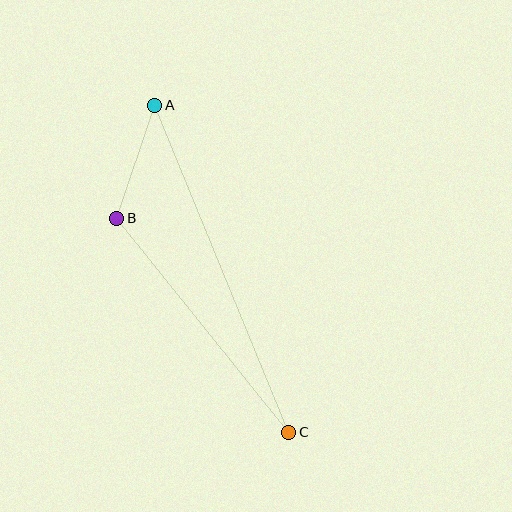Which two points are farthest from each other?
Points A and C are farthest from each other.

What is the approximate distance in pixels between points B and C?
The distance between B and C is approximately 275 pixels.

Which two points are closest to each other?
Points A and B are closest to each other.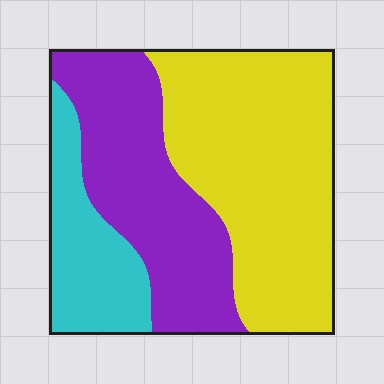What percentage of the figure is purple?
Purple takes up between a third and a half of the figure.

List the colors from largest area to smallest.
From largest to smallest: yellow, purple, cyan.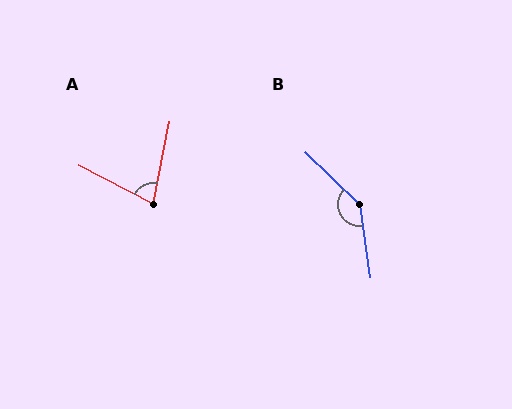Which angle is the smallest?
A, at approximately 73 degrees.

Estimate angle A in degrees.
Approximately 73 degrees.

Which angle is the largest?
B, at approximately 142 degrees.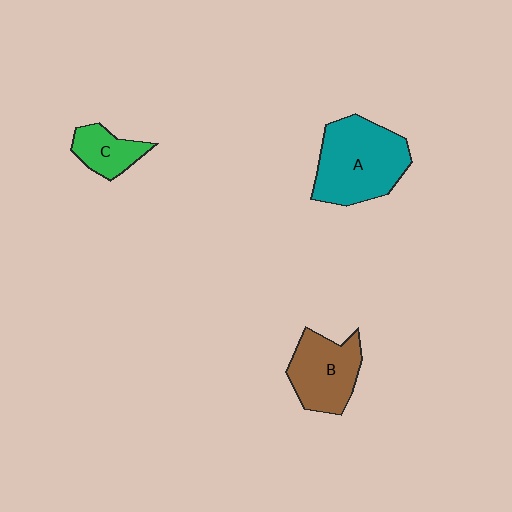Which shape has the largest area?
Shape A (teal).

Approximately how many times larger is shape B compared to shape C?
Approximately 1.7 times.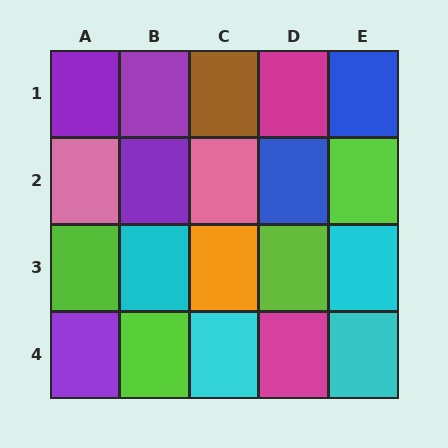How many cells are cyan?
4 cells are cyan.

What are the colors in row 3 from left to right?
Lime, cyan, orange, lime, cyan.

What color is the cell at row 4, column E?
Cyan.